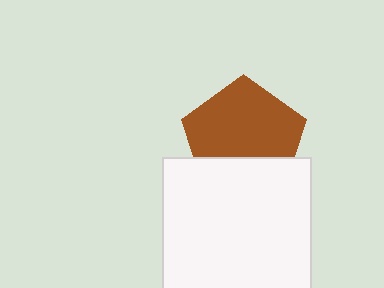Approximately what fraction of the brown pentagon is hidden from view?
Roughly 31% of the brown pentagon is hidden behind the white square.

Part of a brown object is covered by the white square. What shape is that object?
It is a pentagon.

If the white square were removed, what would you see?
You would see the complete brown pentagon.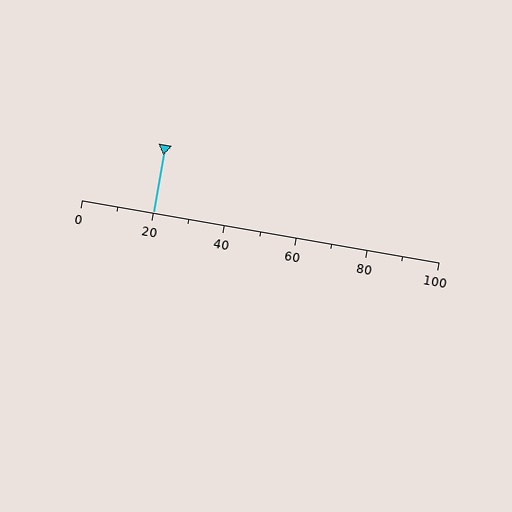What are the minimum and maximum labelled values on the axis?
The axis runs from 0 to 100.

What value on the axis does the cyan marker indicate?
The marker indicates approximately 20.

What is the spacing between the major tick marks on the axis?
The major ticks are spaced 20 apart.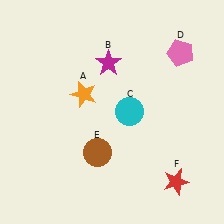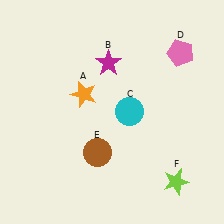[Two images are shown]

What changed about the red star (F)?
In Image 1, F is red. In Image 2, it changed to lime.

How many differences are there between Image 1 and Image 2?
There is 1 difference between the two images.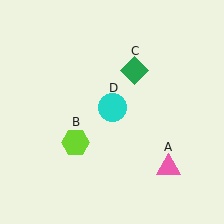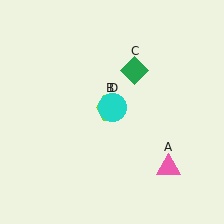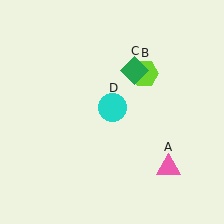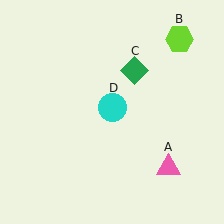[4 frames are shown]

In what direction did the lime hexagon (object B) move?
The lime hexagon (object B) moved up and to the right.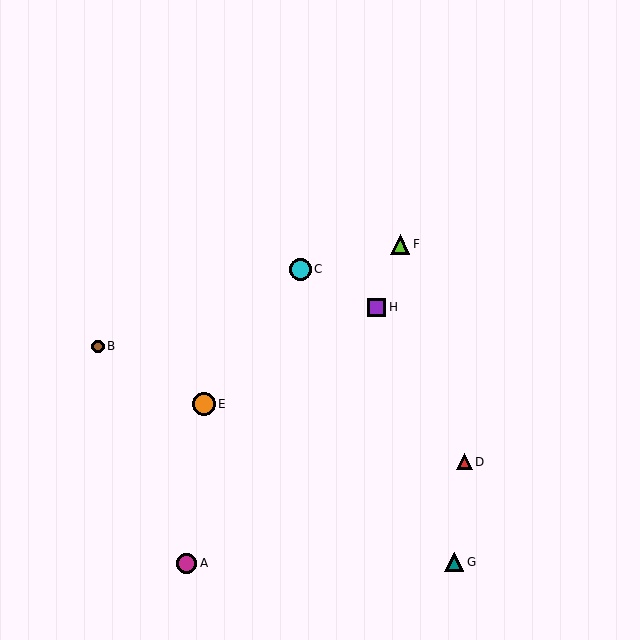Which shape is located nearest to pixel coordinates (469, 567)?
The teal triangle (labeled G) at (454, 562) is nearest to that location.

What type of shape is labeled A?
Shape A is a magenta circle.